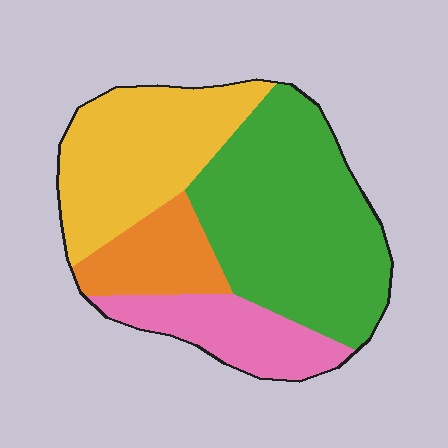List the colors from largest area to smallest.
From largest to smallest: green, yellow, pink, orange.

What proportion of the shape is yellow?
Yellow covers around 30% of the shape.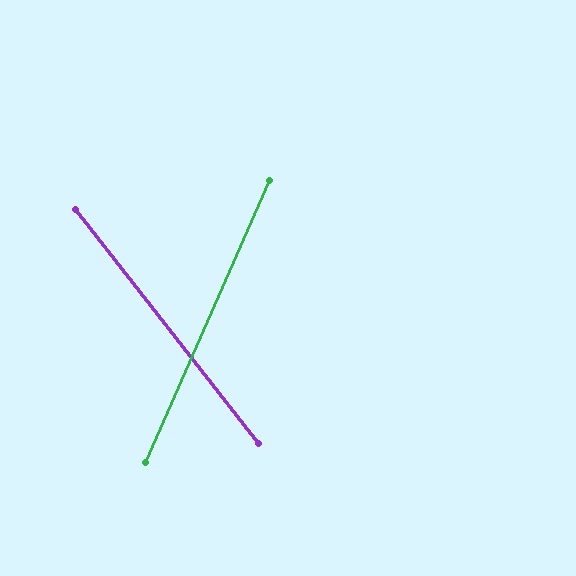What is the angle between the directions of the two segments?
Approximately 62 degrees.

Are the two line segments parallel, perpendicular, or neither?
Neither parallel nor perpendicular — they differ by about 62°.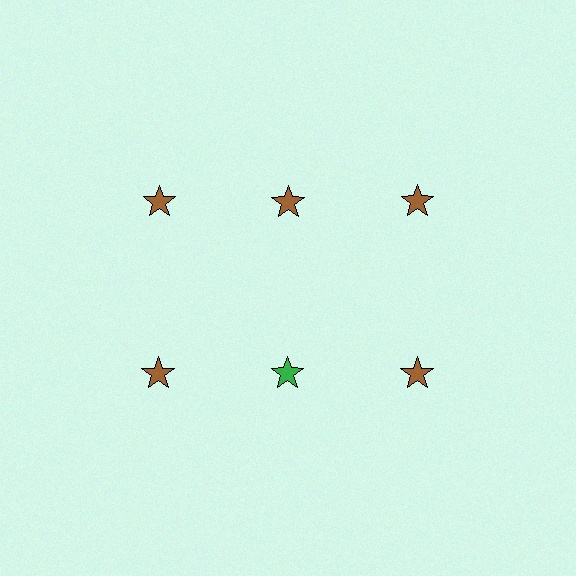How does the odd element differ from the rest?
It has a different color: green instead of brown.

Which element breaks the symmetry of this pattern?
The green star in the second row, second from left column breaks the symmetry. All other shapes are brown stars.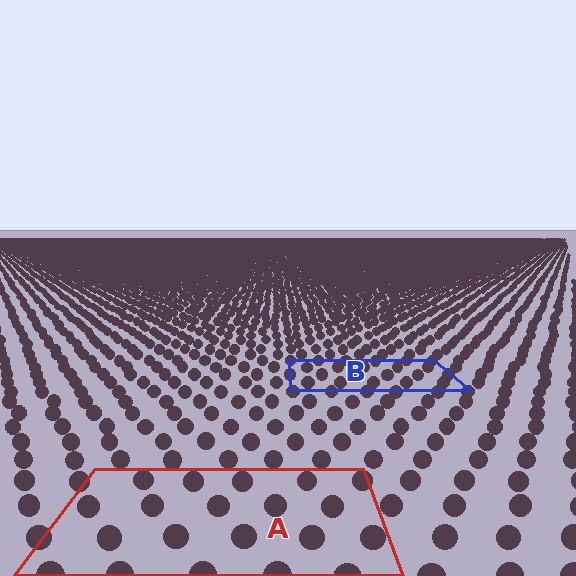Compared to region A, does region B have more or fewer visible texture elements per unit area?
Region B has more texture elements per unit area — they are packed more densely because it is farther away.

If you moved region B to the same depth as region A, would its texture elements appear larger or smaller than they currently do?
They would appear larger. At a closer depth, the same texture elements are projected at a bigger on-screen size.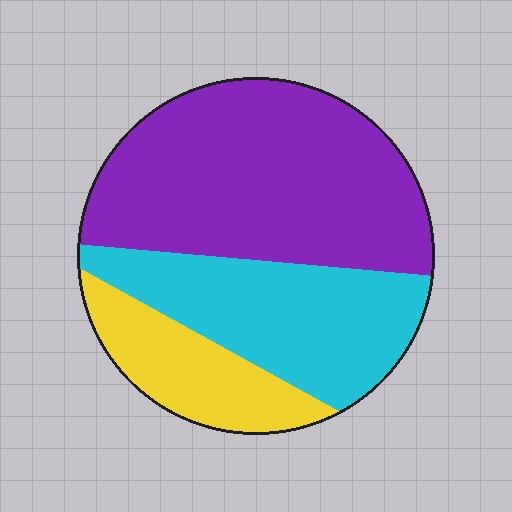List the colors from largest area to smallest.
From largest to smallest: purple, cyan, yellow.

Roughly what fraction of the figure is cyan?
Cyan covers about 30% of the figure.